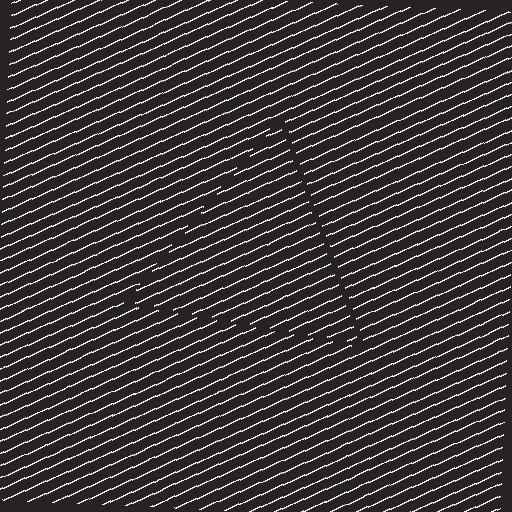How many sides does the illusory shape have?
3 sides — the line-ends trace a triangle.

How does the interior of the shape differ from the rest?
The interior of the shape contains the same grating, shifted by half a period — the contour is defined by the phase discontinuity where line-ends from the inner and outer gratings abut.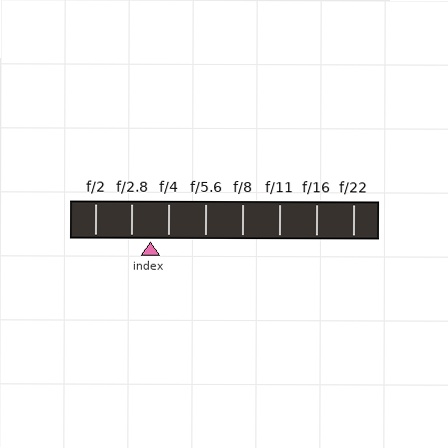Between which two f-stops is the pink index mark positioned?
The index mark is between f/2.8 and f/4.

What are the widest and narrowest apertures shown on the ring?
The widest aperture shown is f/2 and the narrowest is f/22.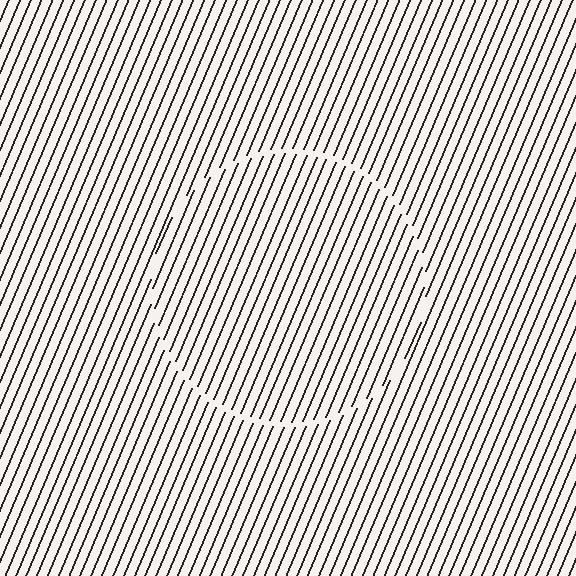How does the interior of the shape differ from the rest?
The interior of the shape contains the same grating, shifted by half a period — the contour is defined by the phase discontinuity where line-ends from the inner and outer gratings abut.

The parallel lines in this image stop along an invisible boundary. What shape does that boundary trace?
An illusory circle. The interior of the shape contains the same grating, shifted by half a period — the contour is defined by the phase discontinuity where line-ends from the inner and outer gratings abut.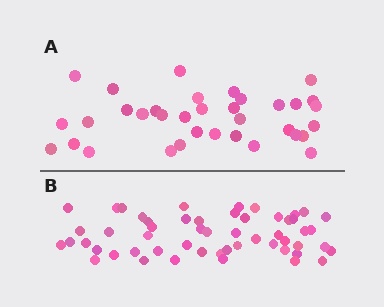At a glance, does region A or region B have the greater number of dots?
Region B (the bottom region) has more dots.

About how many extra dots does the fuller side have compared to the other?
Region B has approximately 20 more dots than region A.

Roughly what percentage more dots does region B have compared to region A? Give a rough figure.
About 55% more.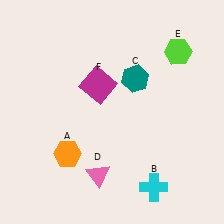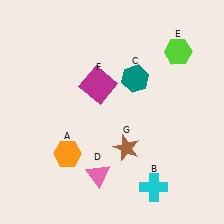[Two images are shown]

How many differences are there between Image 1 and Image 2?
There is 1 difference between the two images.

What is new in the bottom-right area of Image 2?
A brown star (G) was added in the bottom-right area of Image 2.